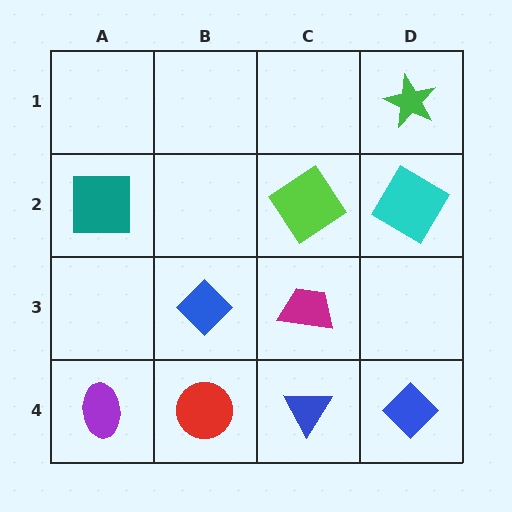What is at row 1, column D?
A green star.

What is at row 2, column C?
A lime diamond.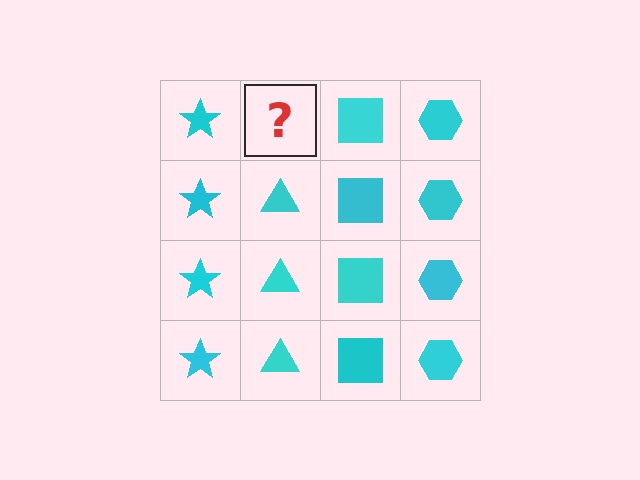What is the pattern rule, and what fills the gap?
The rule is that each column has a consistent shape. The gap should be filled with a cyan triangle.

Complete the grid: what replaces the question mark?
The question mark should be replaced with a cyan triangle.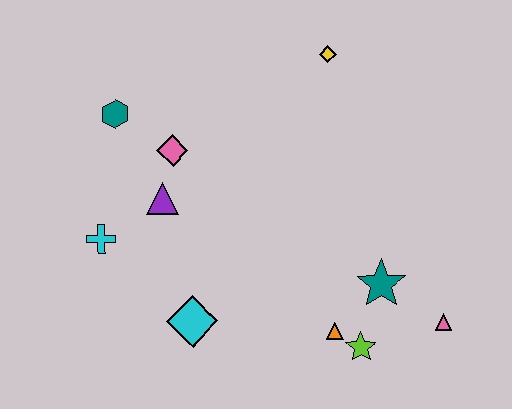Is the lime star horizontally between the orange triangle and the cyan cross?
No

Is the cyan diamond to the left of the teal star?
Yes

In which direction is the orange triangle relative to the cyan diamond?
The orange triangle is to the right of the cyan diamond.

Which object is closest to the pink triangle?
The teal star is closest to the pink triangle.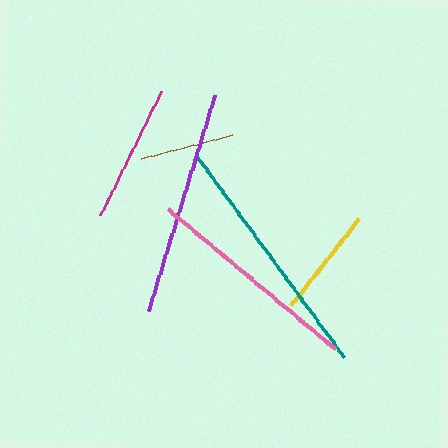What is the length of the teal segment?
The teal segment is approximately 249 pixels long.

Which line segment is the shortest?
The brown line is the shortest at approximately 94 pixels.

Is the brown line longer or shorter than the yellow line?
The yellow line is longer than the brown line.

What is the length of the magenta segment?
The magenta segment is approximately 138 pixels long.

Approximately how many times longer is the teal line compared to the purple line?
The teal line is approximately 1.1 times the length of the purple line.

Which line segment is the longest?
The teal line is the longest at approximately 249 pixels.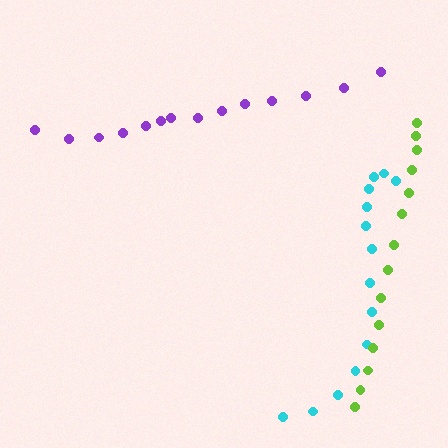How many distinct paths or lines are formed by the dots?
There are 3 distinct paths.